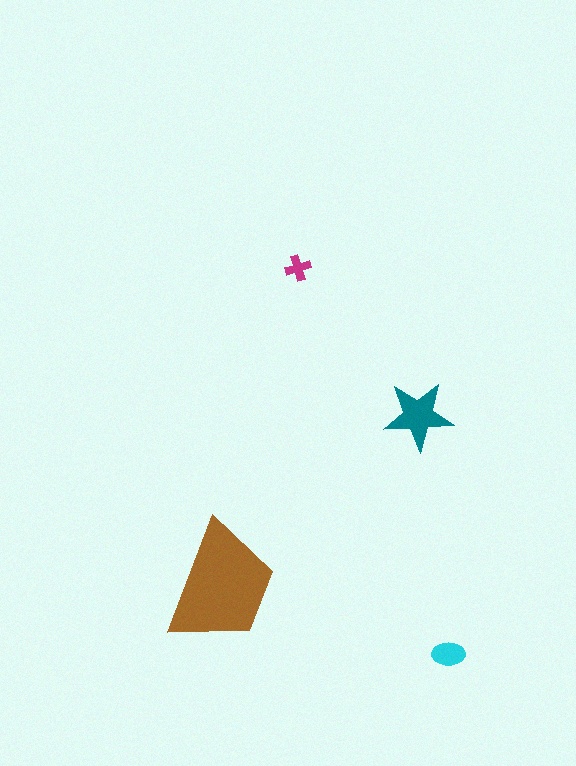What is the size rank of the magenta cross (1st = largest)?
4th.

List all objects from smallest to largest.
The magenta cross, the cyan ellipse, the teal star, the brown trapezoid.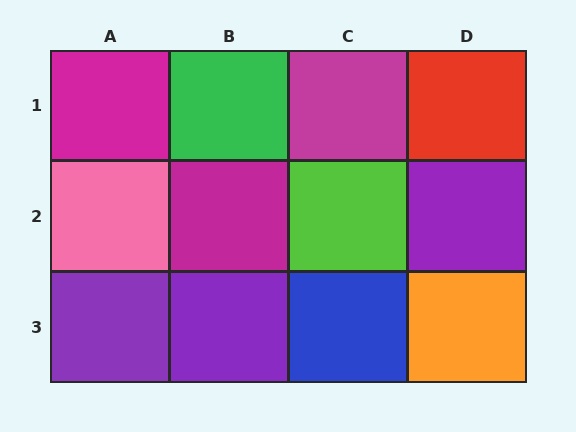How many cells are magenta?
3 cells are magenta.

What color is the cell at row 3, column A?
Purple.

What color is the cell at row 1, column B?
Green.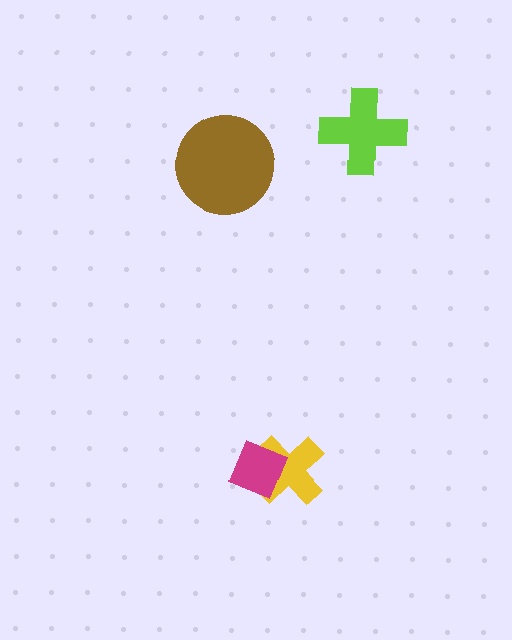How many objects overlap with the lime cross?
0 objects overlap with the lime cross.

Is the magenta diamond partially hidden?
No, no other shape covers it.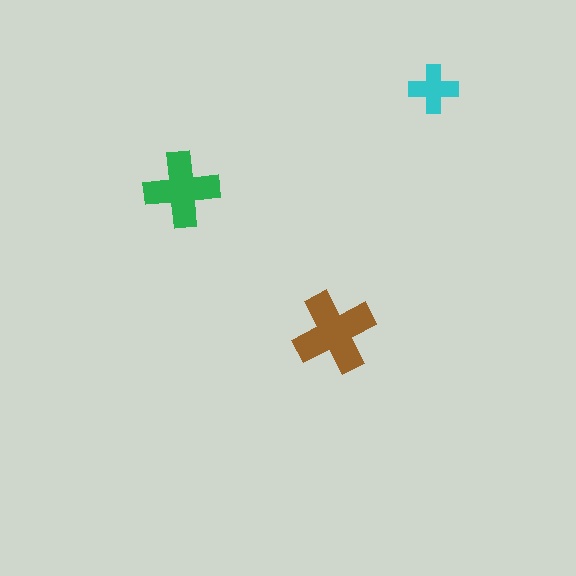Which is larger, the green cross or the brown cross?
The brown one.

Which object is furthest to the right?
The cyan cross is rightmost.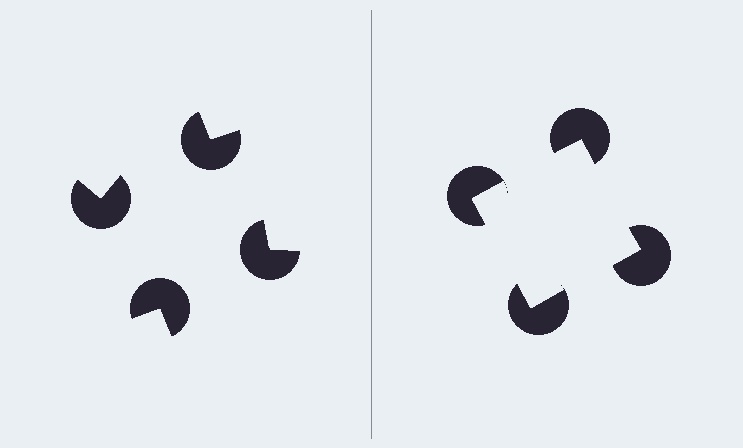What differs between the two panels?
The pac-man discs are positioned identically on both sides; only the wedge orientations differ. On the right they align to a square; on the left they are misaligned.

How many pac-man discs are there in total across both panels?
8 — 4 on each side.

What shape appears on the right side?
An illusory square.